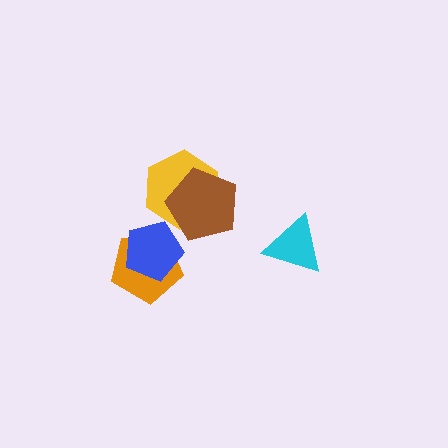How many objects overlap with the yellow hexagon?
1 object overlaps with the yellow hexagon.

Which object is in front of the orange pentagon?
The blue pentagon is in front of the orange pentagon.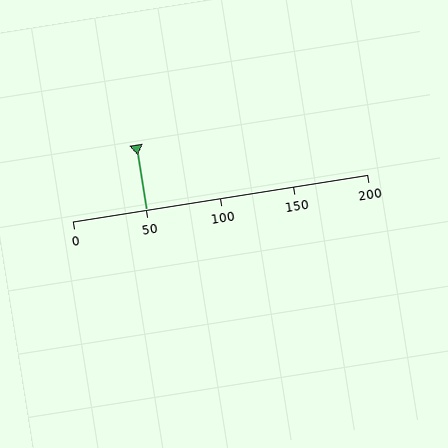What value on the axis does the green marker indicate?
The marker indicates approximately 50.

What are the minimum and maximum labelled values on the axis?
The axis runs from 0 to 200.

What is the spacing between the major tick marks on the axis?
The major ticks are spaced 50 apart.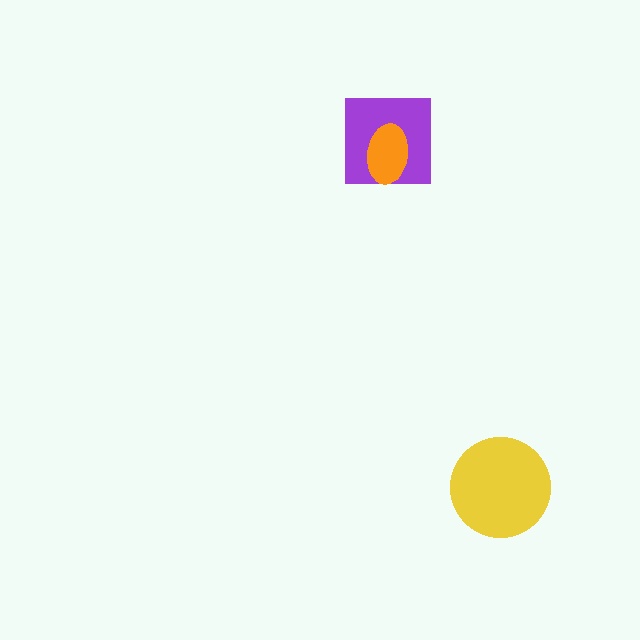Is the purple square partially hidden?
Yes, it is partially covered by another shape.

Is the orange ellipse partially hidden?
No, no other shape covers it.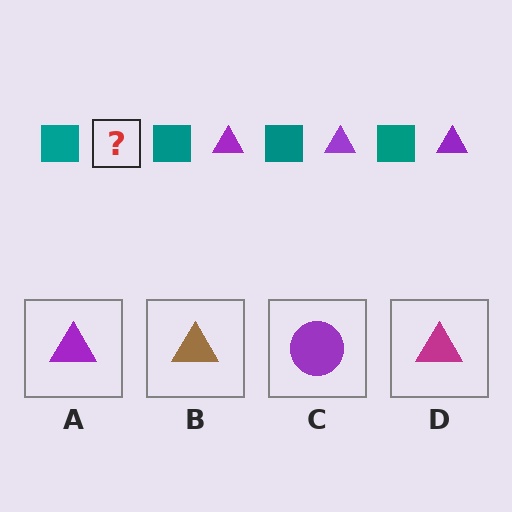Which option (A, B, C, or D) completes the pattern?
A.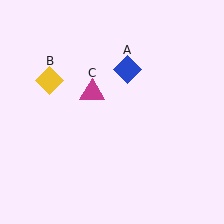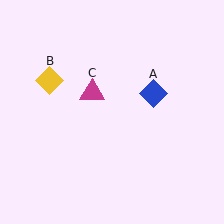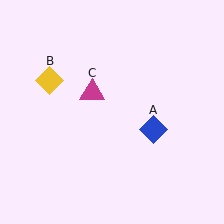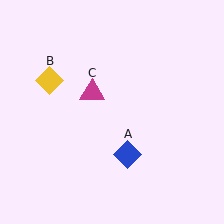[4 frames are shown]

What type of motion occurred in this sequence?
The blue diamond (object A) rotated clockwise around the center of the scene.